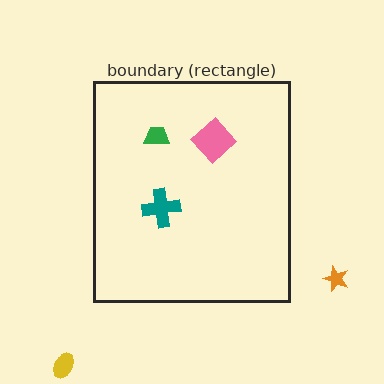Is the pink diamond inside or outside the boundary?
Inside.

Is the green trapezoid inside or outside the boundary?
Inside.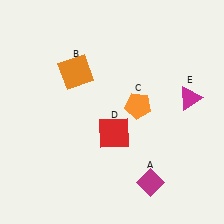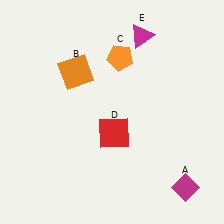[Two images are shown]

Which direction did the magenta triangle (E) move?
The magenta triangle (E) moved up.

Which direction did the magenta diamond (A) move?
The magenta diamond (A) moved right.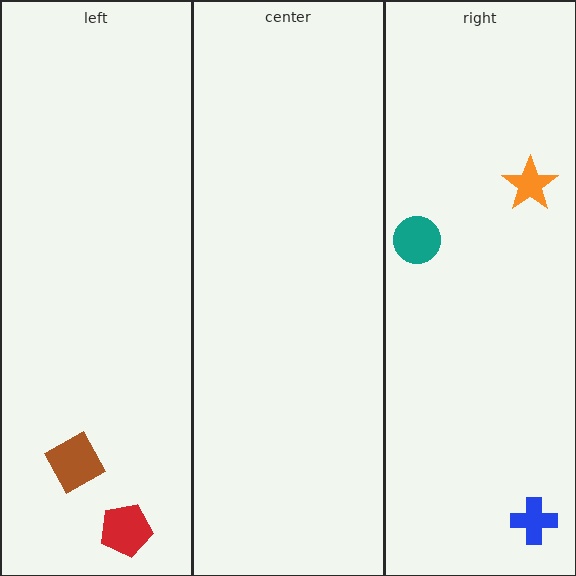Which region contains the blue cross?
The right region.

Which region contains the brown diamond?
The left region.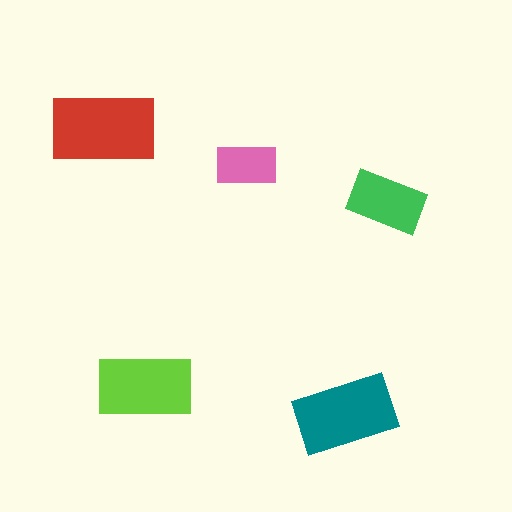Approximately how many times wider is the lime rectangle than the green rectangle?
About 1.5 times wider.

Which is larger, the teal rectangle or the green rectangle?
The teal one.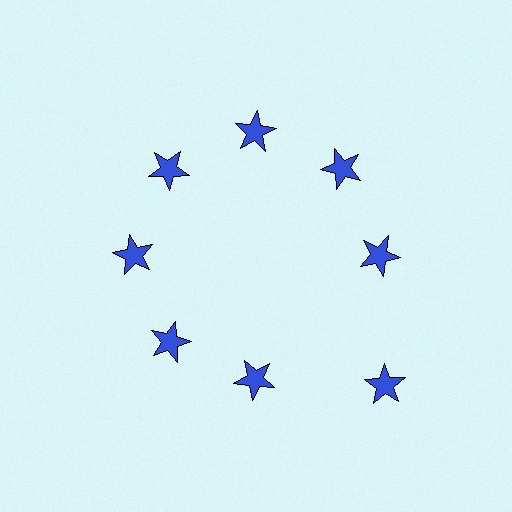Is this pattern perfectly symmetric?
No. The 8 blue stars are arranged in a ring, but one element near the 4 o'clock position is pushed outward from the center, breaking the 8-fold rotational symmetry.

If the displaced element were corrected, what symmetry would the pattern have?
It would have 8-fold rotational symmetry — the pattern would map onto itself every 45 degrees.